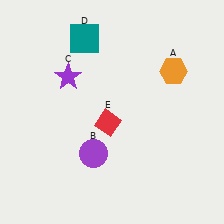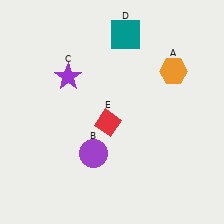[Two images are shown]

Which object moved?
The teal square (D) moved right.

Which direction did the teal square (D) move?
The teal square (D) moved right.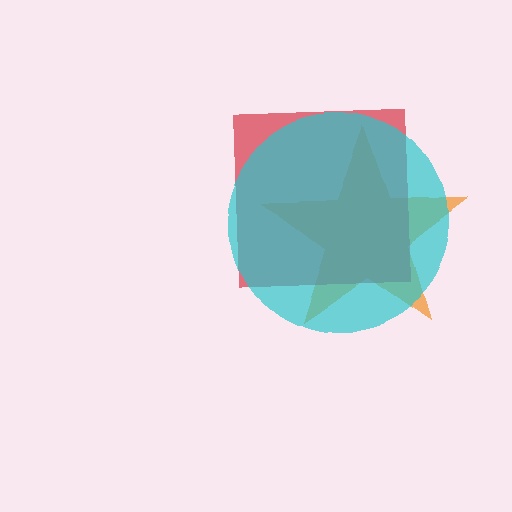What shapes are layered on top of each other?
The layered shapes are: an orange star, a red square, a cyan circle.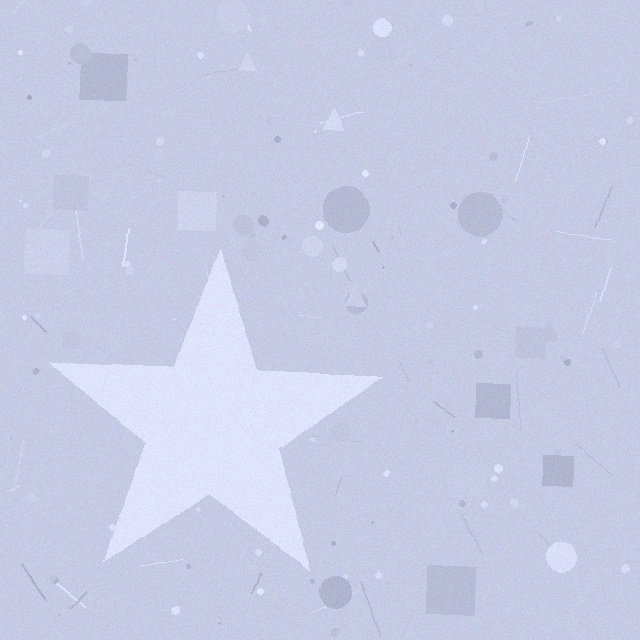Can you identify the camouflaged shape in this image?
The camouflaged shape is a star.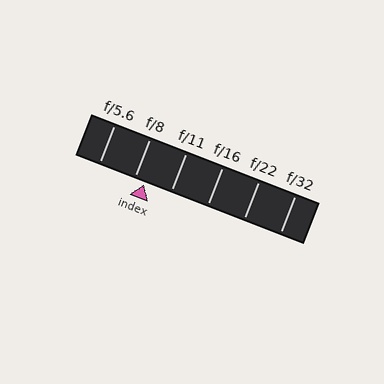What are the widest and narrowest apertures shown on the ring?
The widest aperture shown is f/5.6 and the narrowest is f/32.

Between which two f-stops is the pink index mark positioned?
The index mark is between f/8 and f/11.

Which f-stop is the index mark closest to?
The index mark is closest to f/8.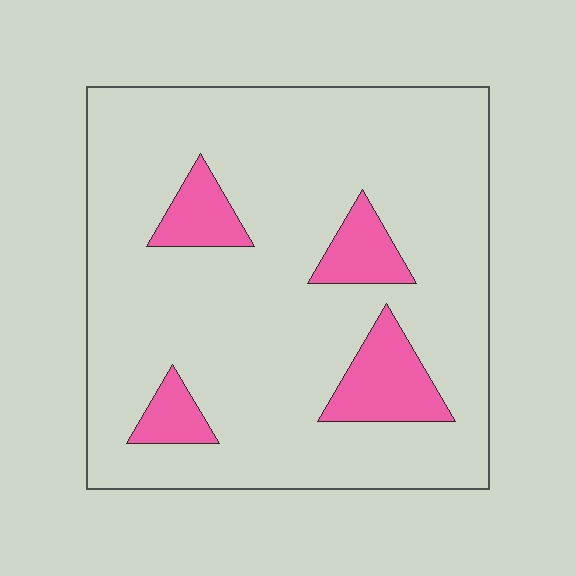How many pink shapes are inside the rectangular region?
4.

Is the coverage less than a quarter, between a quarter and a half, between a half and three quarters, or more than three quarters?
Less than a quarter.